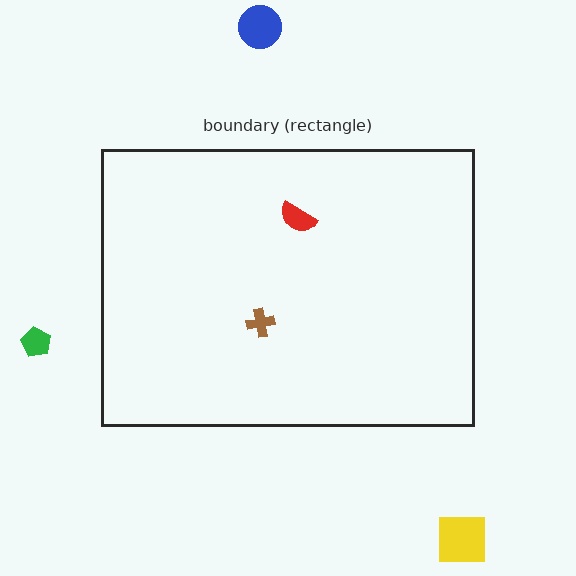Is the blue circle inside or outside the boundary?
Outside.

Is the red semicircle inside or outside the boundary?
Inside.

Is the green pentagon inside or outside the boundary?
Outside.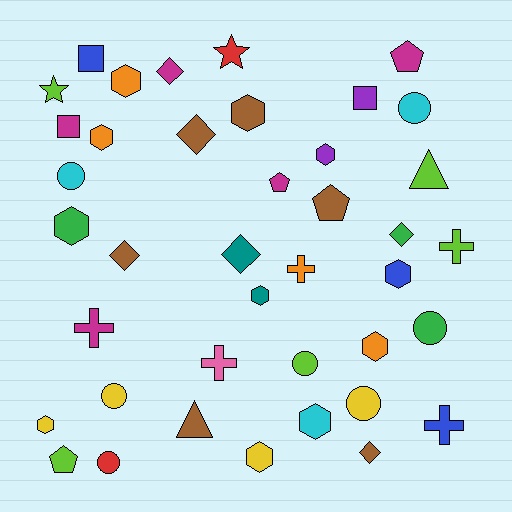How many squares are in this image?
There are 3 squares.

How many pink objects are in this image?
There is 1 pink object.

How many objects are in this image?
There are 40 objects.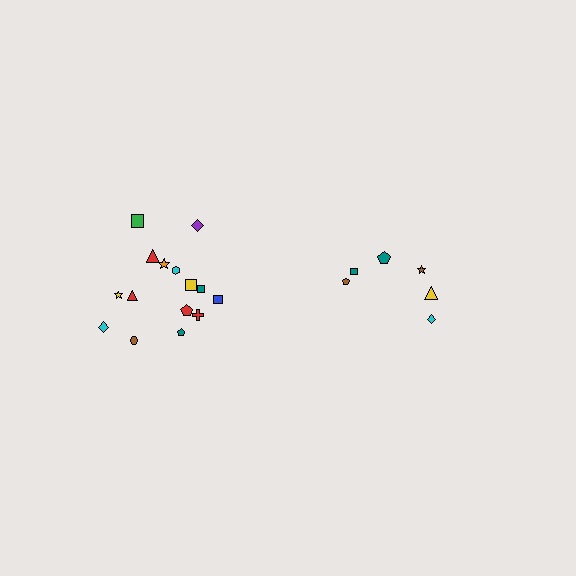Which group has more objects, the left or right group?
The left group.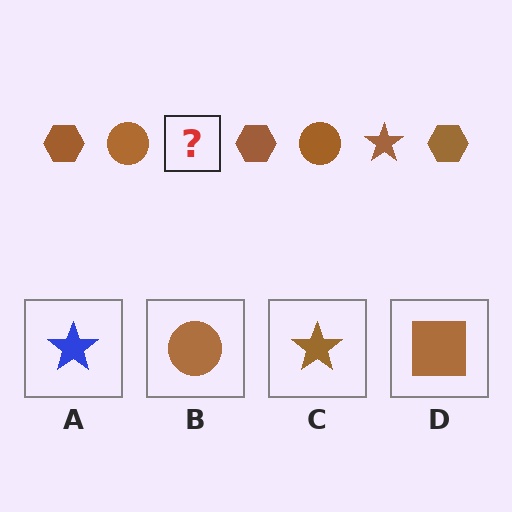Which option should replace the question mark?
Option C.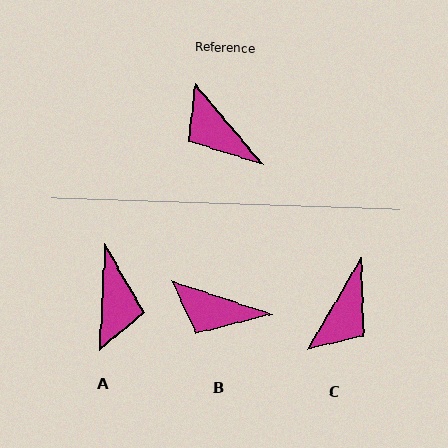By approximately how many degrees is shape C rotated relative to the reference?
Approximately 109 degrees counter-clockwise.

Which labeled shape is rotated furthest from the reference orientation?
A, about 137 degrees away.